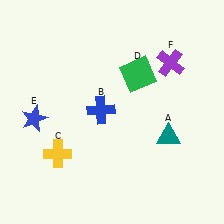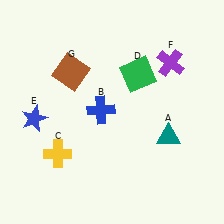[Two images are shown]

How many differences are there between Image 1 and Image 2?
There is 1 difference between the two images.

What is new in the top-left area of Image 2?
A brown square (G) was added in the top-left area of Image 2.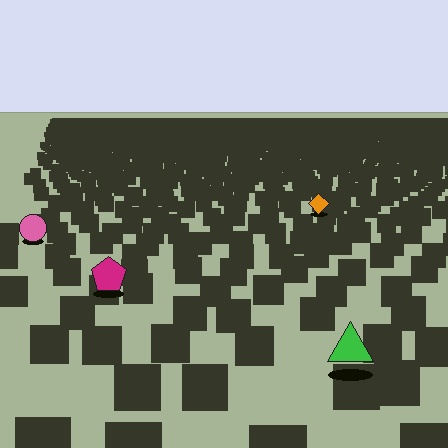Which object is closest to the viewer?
The green triangle is closest. The texture marks near it are larger and more spread out.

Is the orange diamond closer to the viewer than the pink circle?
No. The pink circle is closer — you can tell from the texture gradient: the ground texture is coarser near it.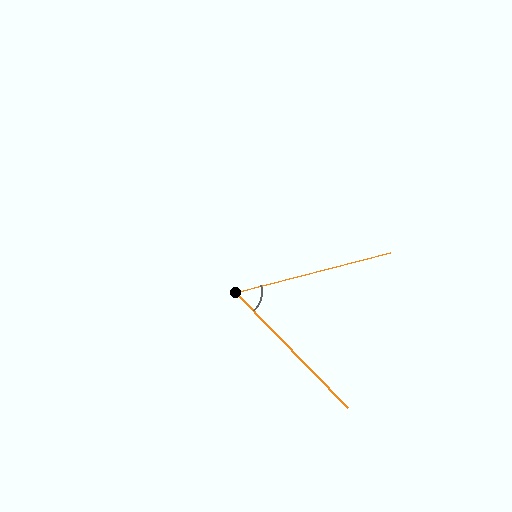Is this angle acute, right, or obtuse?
It is acute.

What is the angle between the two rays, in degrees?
Approximately 60 degrees.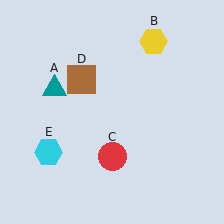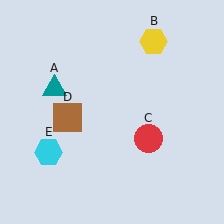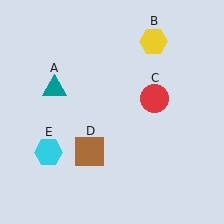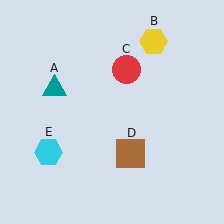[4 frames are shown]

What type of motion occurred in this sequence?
The red circle (object C), brown square (object D) rotated counterclockwise around the center of the scene.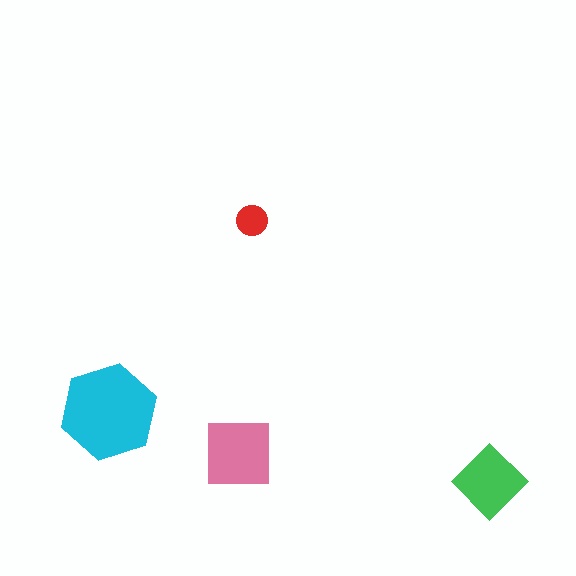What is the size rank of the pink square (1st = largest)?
2nd.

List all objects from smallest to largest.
The red circle, the green diamond, the pink square, the cyan hexagon.